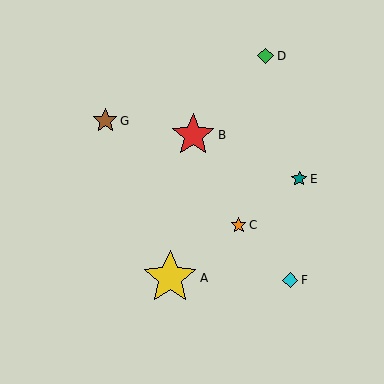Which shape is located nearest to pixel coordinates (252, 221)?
The orange star (labeled C) at (239, 225) is nearest to that location.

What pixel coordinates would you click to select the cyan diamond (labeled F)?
Click at (290, 280) to select the cyan diamond F.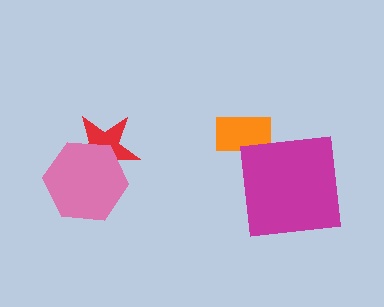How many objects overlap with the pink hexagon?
1 object overlaps with the pink hexagon.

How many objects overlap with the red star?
1 object overlaps with the red star.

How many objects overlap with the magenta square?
0 objects overlap with the magenta square.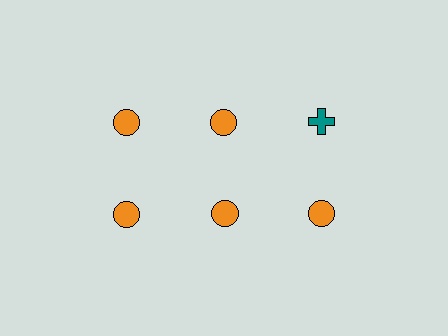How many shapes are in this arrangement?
There are 6 shapes arranged in a grid pattern.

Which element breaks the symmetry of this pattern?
The teal cross in the top row, center column breaks the symmetry. All other shapes are orange circles.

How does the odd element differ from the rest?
It differs in both color (teal instead of orange) and shape (cross instead of circle).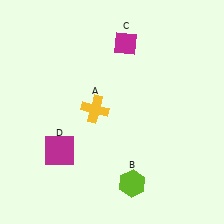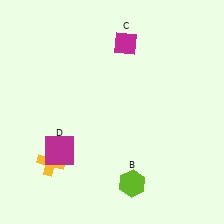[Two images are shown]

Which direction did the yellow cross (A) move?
The yellow cross (A) moved down.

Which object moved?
The yellow cross (A) moved down.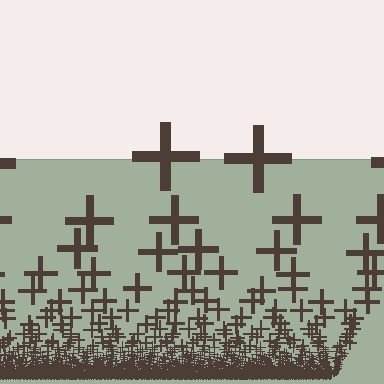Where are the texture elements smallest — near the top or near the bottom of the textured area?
Near the bottom.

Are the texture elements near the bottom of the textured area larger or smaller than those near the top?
Smaller. The gradient is inverted — elements near the bottom are smaller and denser.